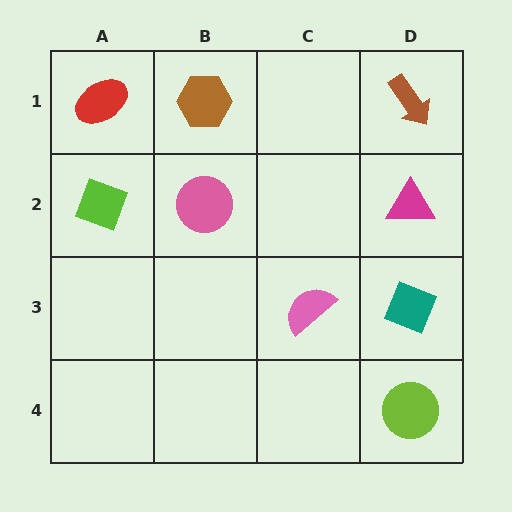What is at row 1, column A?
A red ellipse.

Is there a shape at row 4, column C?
No, that cell is empty.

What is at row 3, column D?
A teal diamond.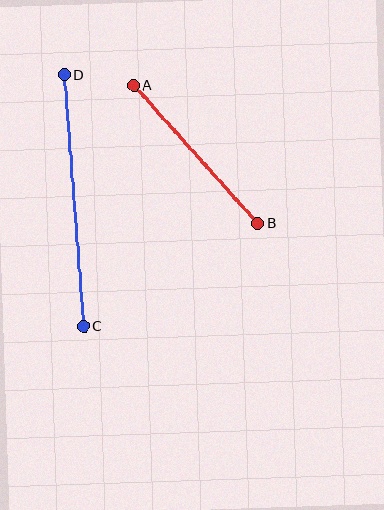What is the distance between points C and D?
The distance is approximately 252 pixels.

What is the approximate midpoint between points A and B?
The midpoint is at approximately (196, 155) pixels.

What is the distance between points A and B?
The distance is approximately 186 pixels.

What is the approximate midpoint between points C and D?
The midpoint is at approximately (74, 201) pixels.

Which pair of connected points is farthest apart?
Points C and D are farthest apart.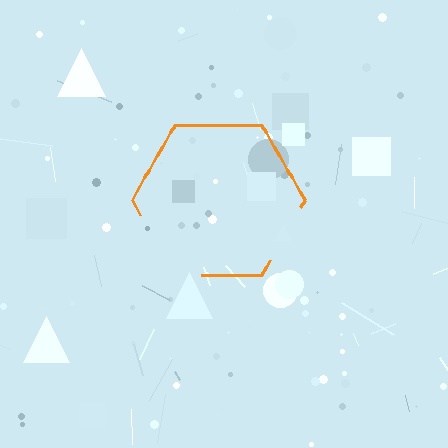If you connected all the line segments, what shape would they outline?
They would outline a hexagon.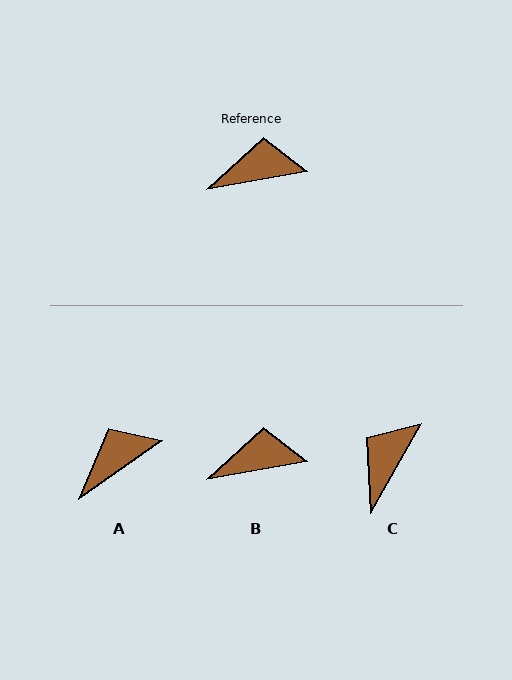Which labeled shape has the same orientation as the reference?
B.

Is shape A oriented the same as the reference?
No, it is off by about 25 degrees.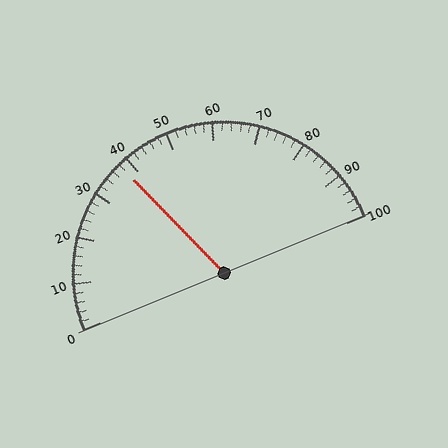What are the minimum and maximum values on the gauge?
The gauge ranges from 0 to 100.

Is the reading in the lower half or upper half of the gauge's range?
The reading is in the lower half of the range (0 to 100).